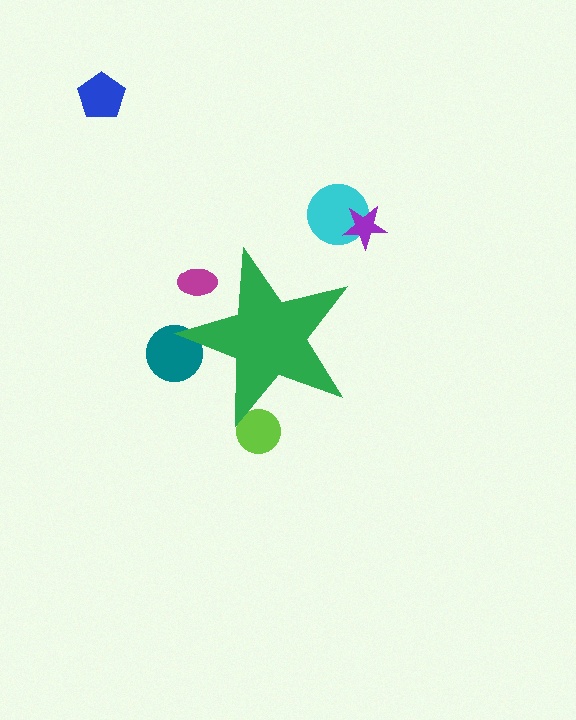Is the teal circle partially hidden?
Yes, the teal circle is partially hidden behind the green star.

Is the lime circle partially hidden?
Yes, the lime circle is partially hidden behind the green star.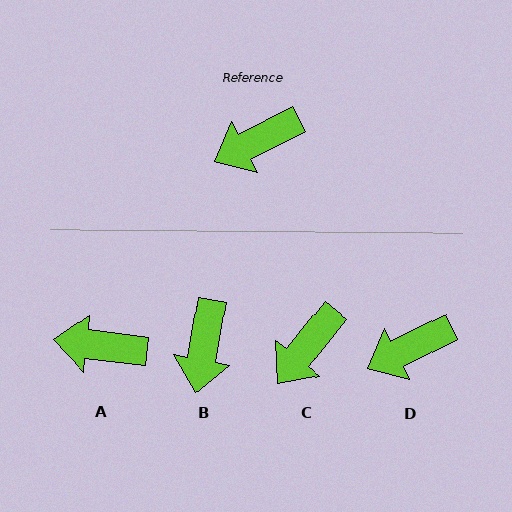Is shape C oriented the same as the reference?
No, it is off by about 25 degrees.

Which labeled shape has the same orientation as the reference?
D.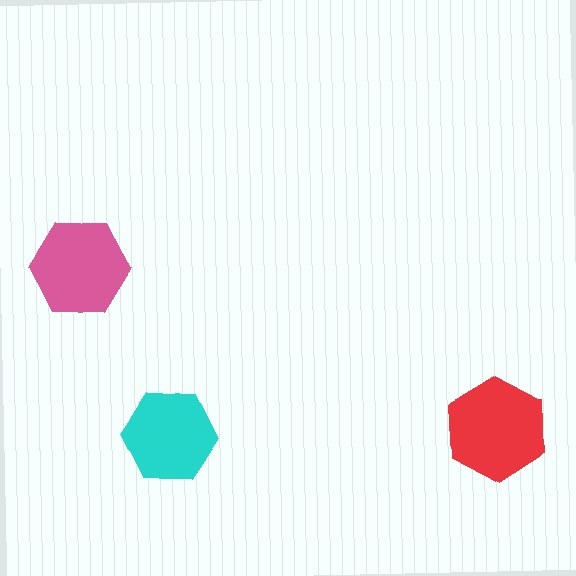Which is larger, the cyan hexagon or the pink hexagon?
The pink one.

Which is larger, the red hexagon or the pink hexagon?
The red one.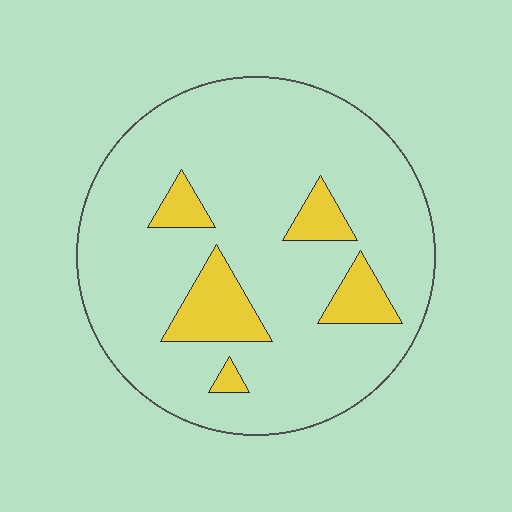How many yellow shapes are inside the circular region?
5.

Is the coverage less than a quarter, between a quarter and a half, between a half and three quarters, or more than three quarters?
Less than a quarter.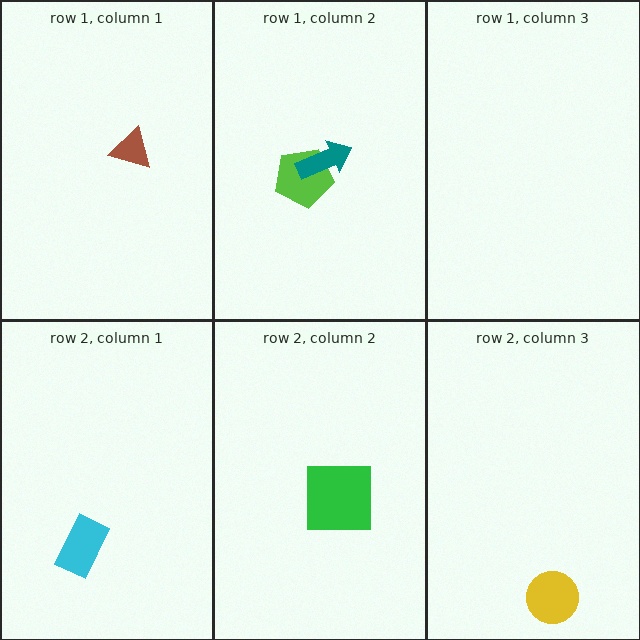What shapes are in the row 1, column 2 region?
The lime pentagon, the teal arrow.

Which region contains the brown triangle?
The row 1, column 1 region.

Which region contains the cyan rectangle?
The row 2, column 1 region.